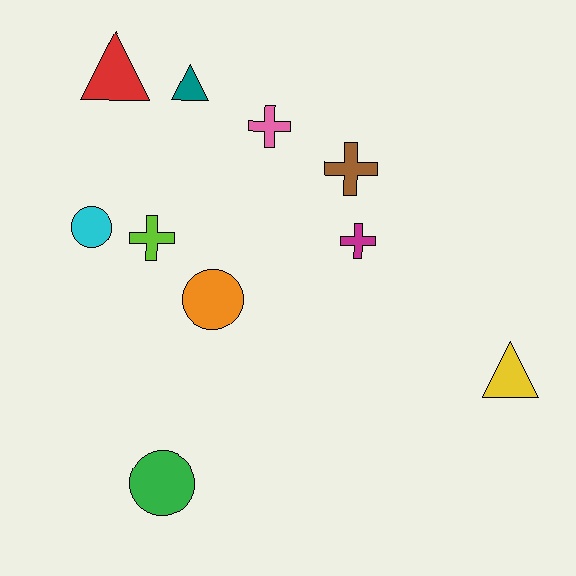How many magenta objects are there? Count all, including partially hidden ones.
There is 1 magenta object.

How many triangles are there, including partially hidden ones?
There are 3 triangles.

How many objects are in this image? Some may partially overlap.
There are 10 objects.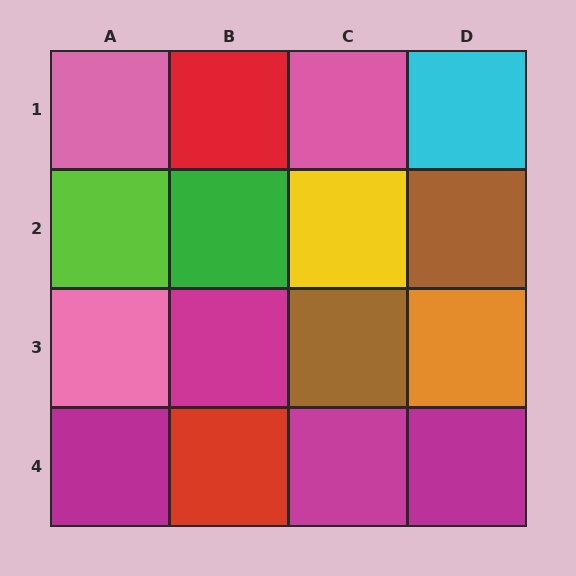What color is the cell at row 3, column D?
Orange.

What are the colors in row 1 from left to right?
Pink, red, pink, cyan.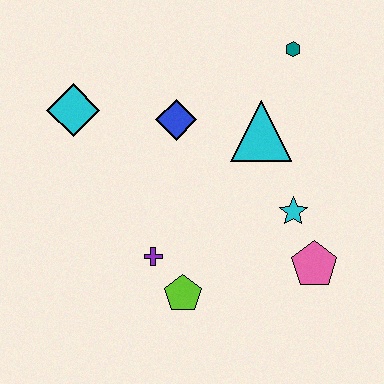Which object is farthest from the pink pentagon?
The cyan diamond is farthest from the pink pentagon.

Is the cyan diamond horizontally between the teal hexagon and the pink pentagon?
No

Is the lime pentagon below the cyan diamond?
Yes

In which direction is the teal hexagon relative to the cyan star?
The teal hexagon is above the cyan star.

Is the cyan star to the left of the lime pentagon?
No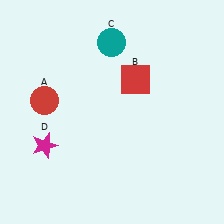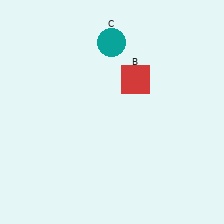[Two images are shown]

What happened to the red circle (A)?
The red circle (A) was removed in Image 2. It was in the top-left area of Image 1.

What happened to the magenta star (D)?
The magenta star (D) was removed in Image 2. It was in the bottom-left area of Image 1.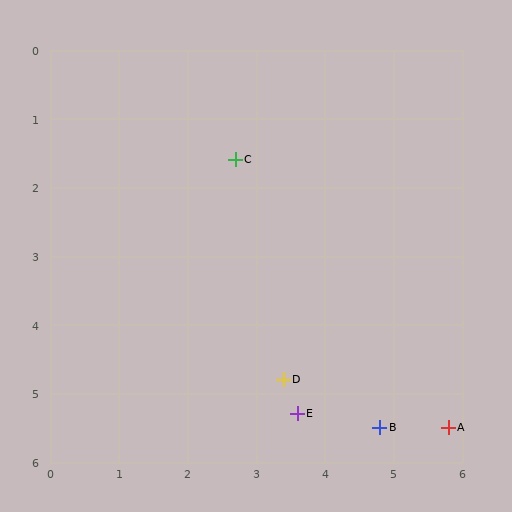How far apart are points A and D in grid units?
Points A and D are about 2.5 grid units apart.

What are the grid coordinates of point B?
Point B is at approximately (4.8, 5.5).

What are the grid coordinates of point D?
Point D is at approximately (3.4, 4.8).